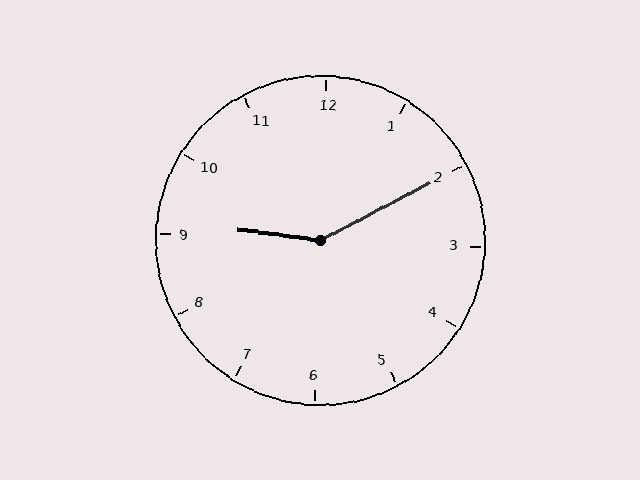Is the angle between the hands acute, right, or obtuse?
It is obtuse.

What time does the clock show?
9:10.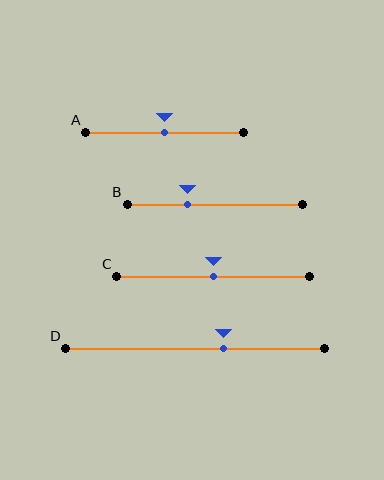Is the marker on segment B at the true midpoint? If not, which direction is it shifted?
No, the marker on segment B is shifted to the left by about 15% of the segment length.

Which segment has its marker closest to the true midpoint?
Segment A has its marker closest to the true midpoint.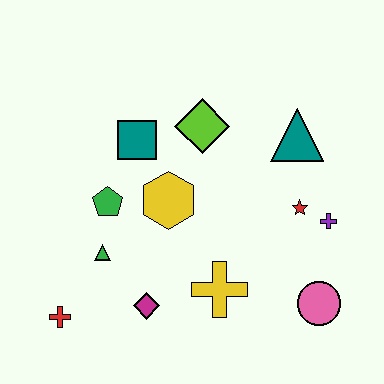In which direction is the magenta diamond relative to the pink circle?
The magenta diamond is to the left of the pink circle.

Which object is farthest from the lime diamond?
The red cross is farthest from the lime diamond.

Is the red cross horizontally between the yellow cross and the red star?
No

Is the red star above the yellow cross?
Yes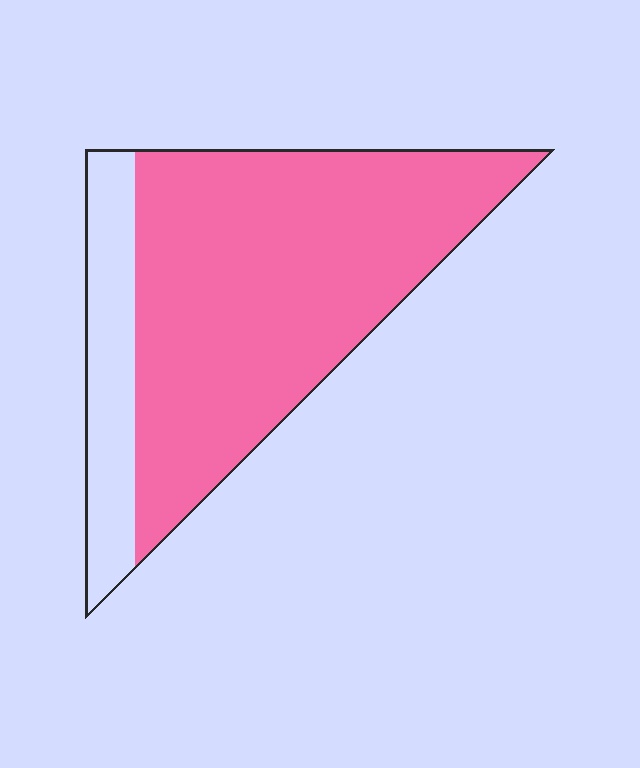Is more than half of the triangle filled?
Yes.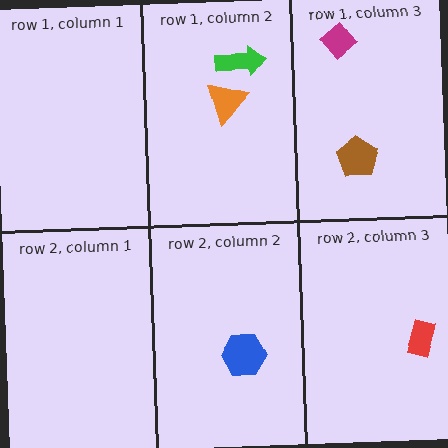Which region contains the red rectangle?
The row 2, column 3 region.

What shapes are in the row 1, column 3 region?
The magenta diamond, the brown pentagon.